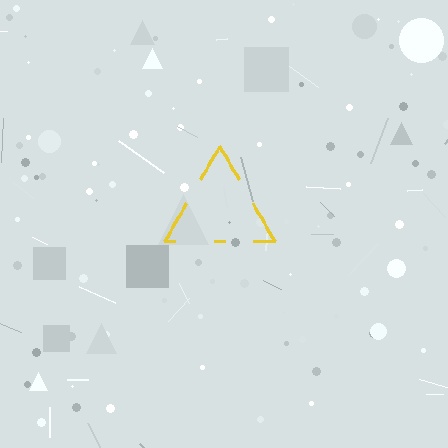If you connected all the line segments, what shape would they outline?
They would outline a triangle.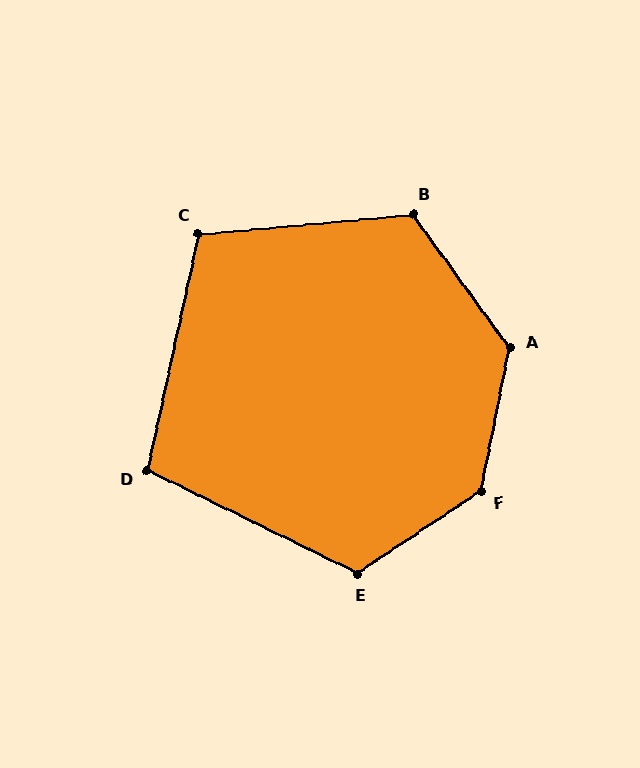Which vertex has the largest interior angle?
F, at approximately 135 degrees.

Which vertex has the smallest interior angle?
D, at approximately 104 degrees.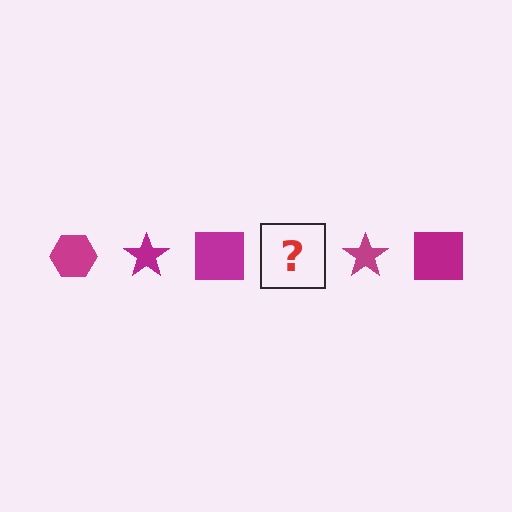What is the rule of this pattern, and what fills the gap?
The rule is that the pattern cycles through hexagon, star, square shapes in magenta. The gap should be filled with a magenta hexagon.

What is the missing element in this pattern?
The missing element is a magenta hexagon.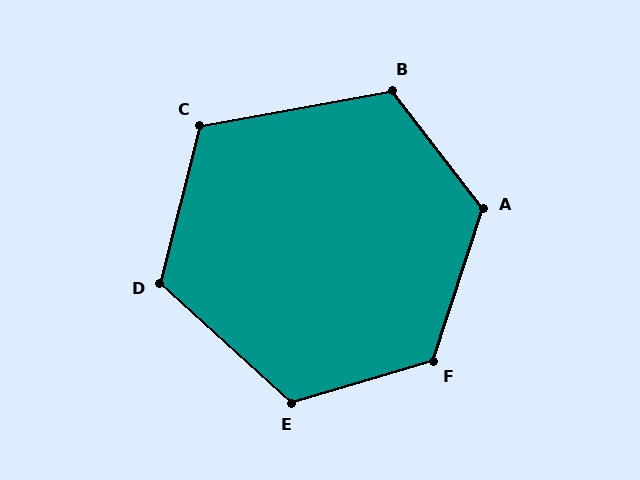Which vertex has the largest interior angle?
F, at approximately 125 degrees.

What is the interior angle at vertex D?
Approximately 118 degrees (obtuse).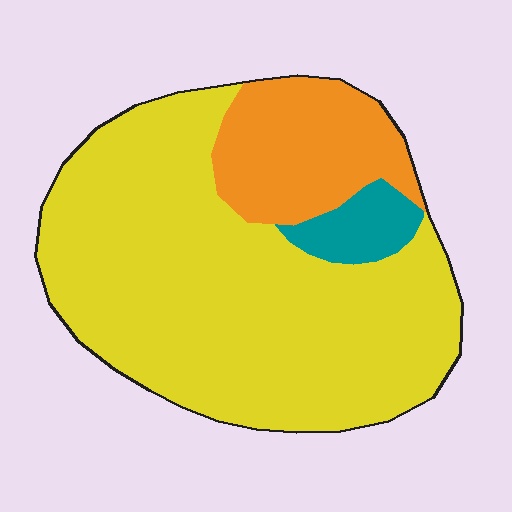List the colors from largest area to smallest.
From largest to smallest: yellow, orange, teal.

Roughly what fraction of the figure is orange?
Orange covers roughly 20% of the figure.